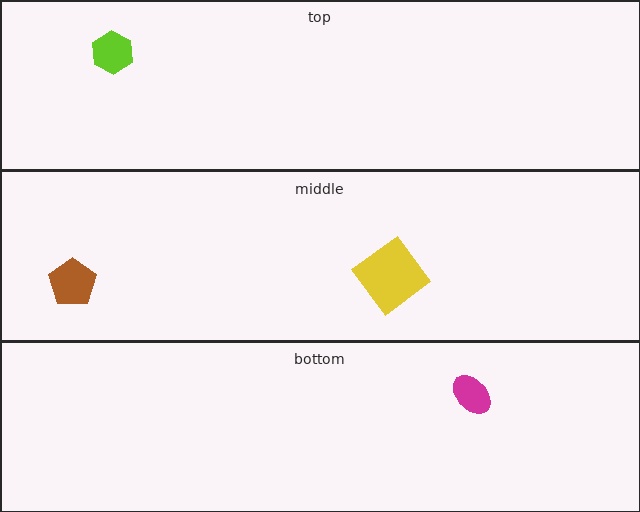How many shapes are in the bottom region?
1.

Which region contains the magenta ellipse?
The bottom region.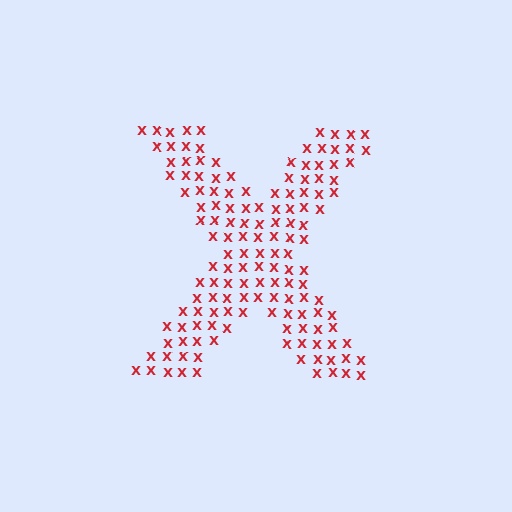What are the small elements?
The small elements are letter X's.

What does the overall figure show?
The overall figure shows the letter X.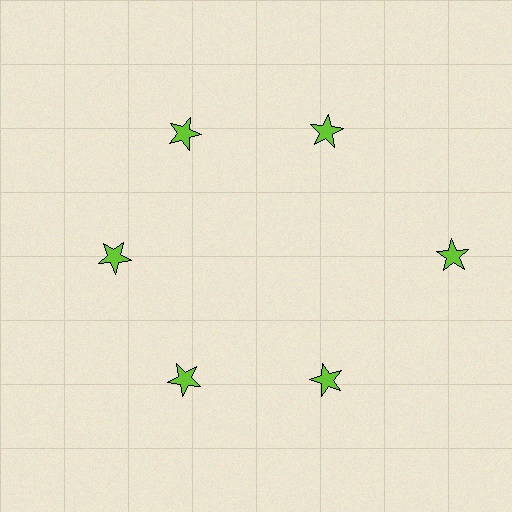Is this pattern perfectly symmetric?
No. The 6 lime stars are arranged in a ring, but one element near the 3 o'clock position is pushed outward from the center, breaking the 6-fold rotational symmetry.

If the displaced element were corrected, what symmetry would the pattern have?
It would have 6-fold rotational symmetry — the pattern would map onto itself every 60 degrees.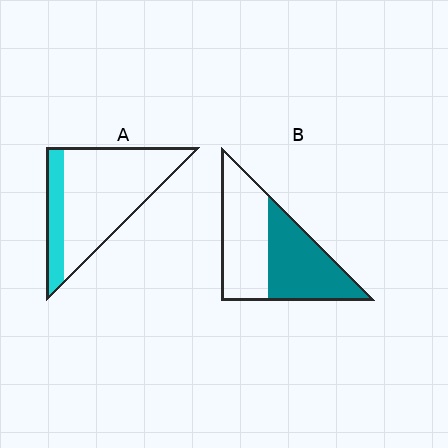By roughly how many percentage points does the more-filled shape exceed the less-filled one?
By roughly 25 percentage points (B over A).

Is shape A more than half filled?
No.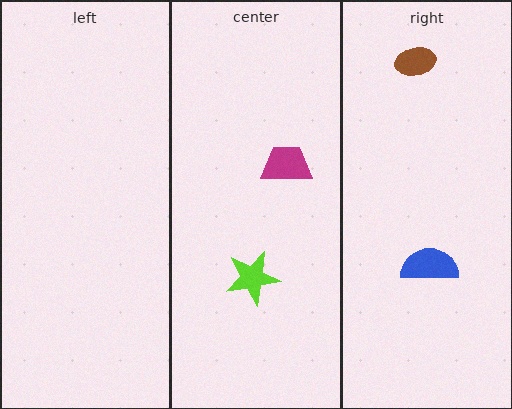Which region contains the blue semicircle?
The right region.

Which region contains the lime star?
The center region.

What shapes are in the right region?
The blue semicircle, the brown ellipse.